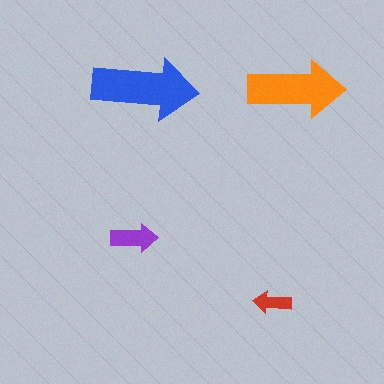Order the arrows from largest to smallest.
the blue one, the orange one, the purple one, the red one.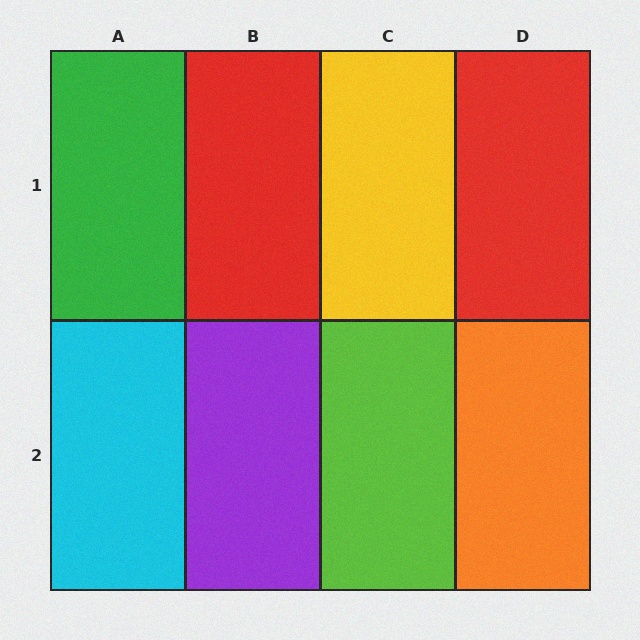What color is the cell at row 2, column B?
Purple.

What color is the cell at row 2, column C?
Lime.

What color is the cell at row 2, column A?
Cyan.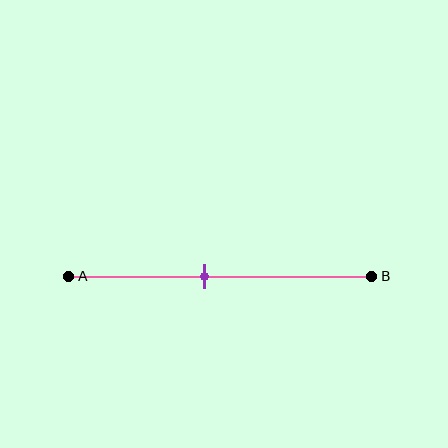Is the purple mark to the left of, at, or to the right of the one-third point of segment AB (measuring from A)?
The purple mark is to the right of the one-third point of segment AB.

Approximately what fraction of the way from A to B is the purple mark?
The purple mark is approximately 45% of the way from A to B.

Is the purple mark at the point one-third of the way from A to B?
No, the mark is at about 45% from A, not at the 33% one-third point.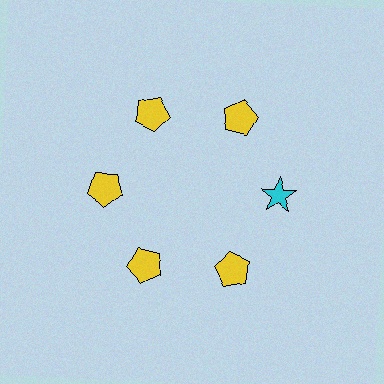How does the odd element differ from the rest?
It differs in both color (cyan instead of yellow) and shape (star instead of pentagon).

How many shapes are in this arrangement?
There are 6 shapes arranged in a ring pattern.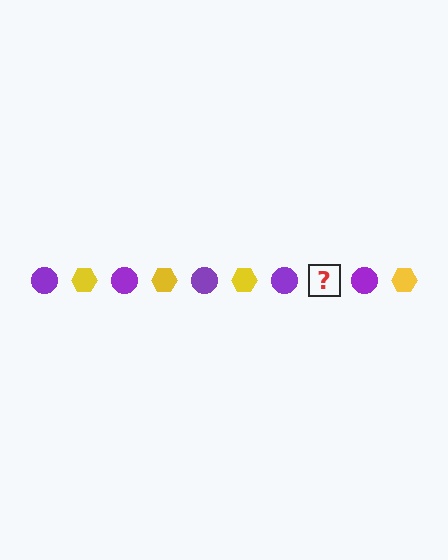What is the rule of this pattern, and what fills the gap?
The rule is that the pattern alternates between purple circle and yellow hexagon. The gap should be filled with a yellow hexagon.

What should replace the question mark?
The question mark should be replaced with a yellow hexagon.